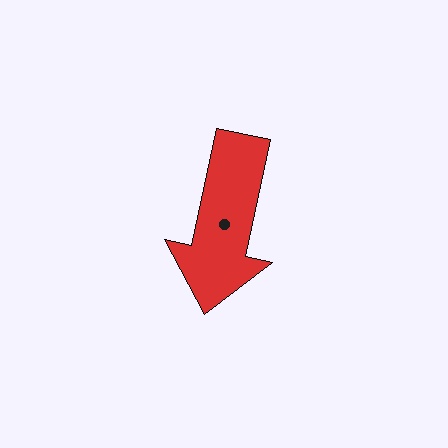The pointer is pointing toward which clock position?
Roughly 6 o'clock.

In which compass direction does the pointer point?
South.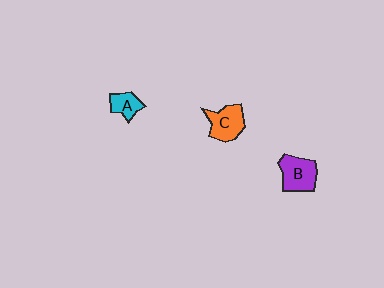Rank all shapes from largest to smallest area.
From largest to smallest: B (purple), C (orange), A (cyan).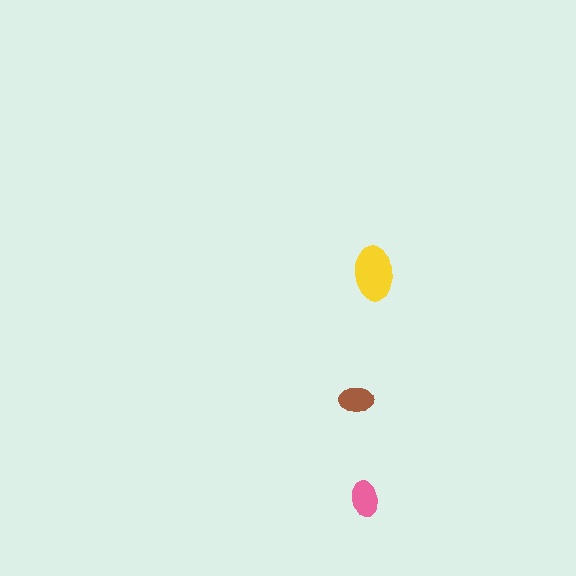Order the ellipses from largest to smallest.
the yellow one, the pink one, the brown one.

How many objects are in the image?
There are 3 objects in the image.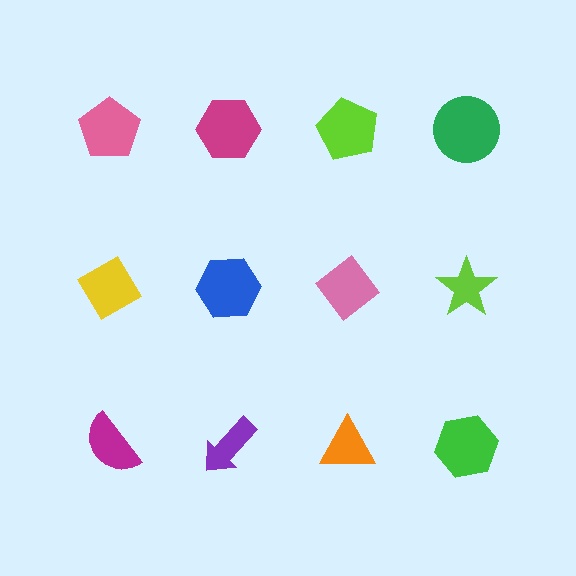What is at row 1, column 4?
A green circle.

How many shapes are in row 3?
4 shapes.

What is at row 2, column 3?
A pink diamond.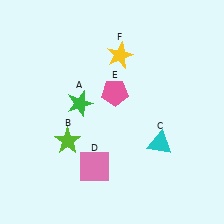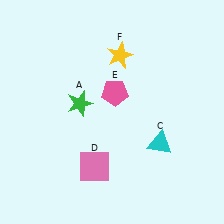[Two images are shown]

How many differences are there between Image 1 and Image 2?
There is 1 difference between the two images.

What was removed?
The lime star (B) was removed in Image 2.